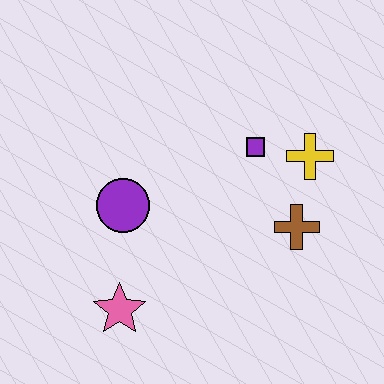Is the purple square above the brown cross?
Yes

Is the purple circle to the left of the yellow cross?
Yes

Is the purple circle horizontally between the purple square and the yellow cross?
No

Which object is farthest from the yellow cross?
The pink star is farthest from the yellow cross.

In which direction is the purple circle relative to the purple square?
The purple circle is to the left of the purple square.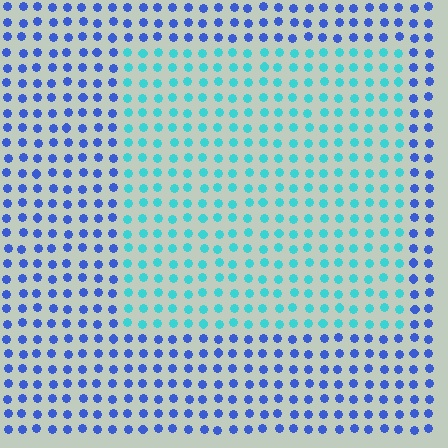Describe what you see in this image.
The image is filled with small blue elements in a uniform arrangement. A rectangle-shaped region is visible where the elements are tinted to a slightly different hue, forming a subtle color boundary.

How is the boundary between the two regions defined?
The boundary is defined purely by a slight shift in hue (about 48 degrees). Spacing, size, and orientation are identical on both sides.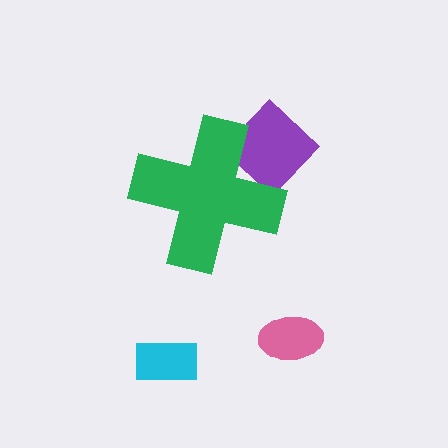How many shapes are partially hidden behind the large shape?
1 shape is partially hidden.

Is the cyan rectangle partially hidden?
No, the cyan rectangle is fully visible.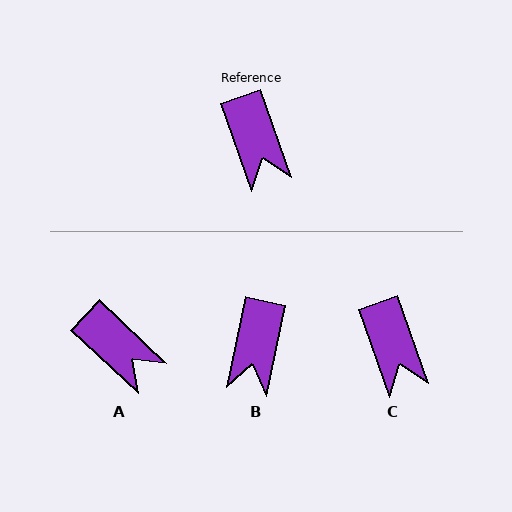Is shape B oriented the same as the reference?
No, it is off by about 31 degrees.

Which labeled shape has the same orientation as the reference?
C.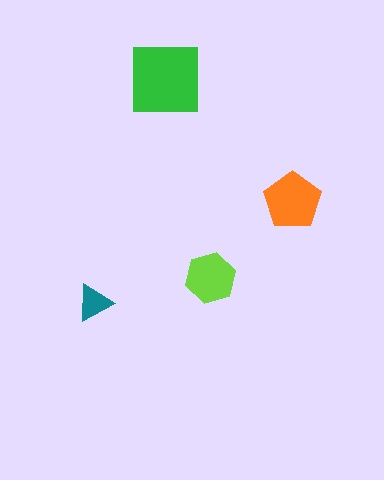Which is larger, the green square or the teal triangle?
The green square.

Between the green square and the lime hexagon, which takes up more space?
The green square.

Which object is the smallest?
The teal triangle.